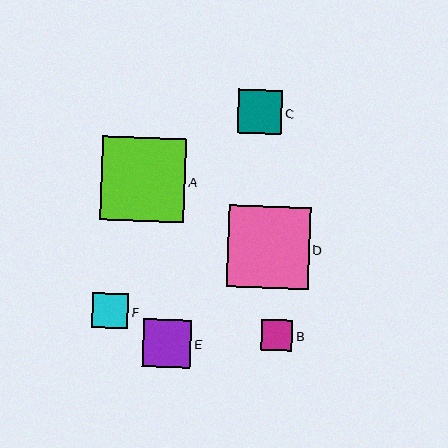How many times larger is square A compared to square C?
Square A is approximately 1.9 times the size of square C.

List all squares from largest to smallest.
From largest to smallest: A, D, E, C, F, B.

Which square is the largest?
Square A is the largest with a size of approximately 85 pixels.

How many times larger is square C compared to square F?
Square C is approximately 1.2 times the size of square F.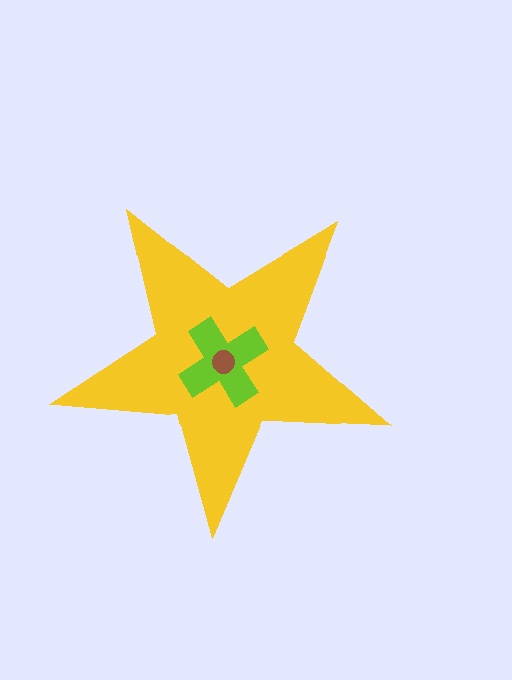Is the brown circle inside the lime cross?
Yes.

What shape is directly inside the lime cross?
The brown circle.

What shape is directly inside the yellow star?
The lime cross.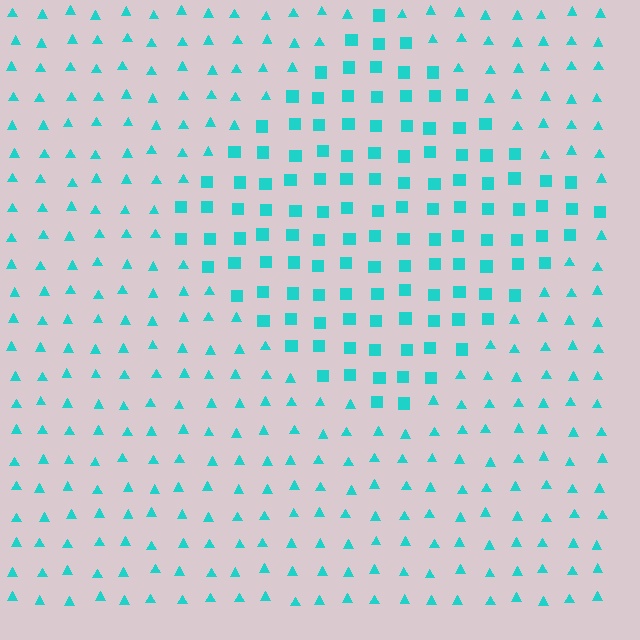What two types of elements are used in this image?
The image uses squares inside the diamond region and triangles outside it.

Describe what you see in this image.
The image is filled with small cyan elements arranged in a uniform grid. A diamond-shaped region contains squares, while the surrounding area contains triangles. The boundary is defined purely by the change in element shape.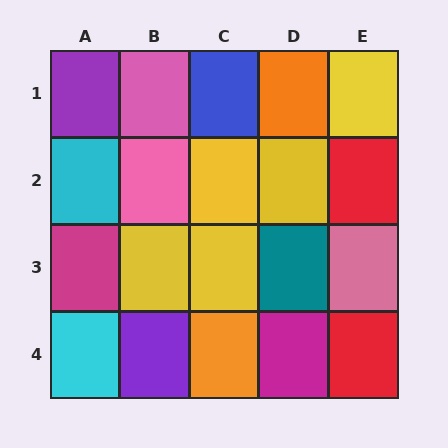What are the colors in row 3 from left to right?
Magenta, yellow, yellow, teal, pink.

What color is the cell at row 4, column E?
Red.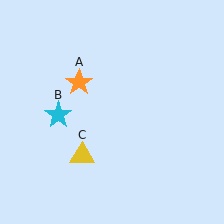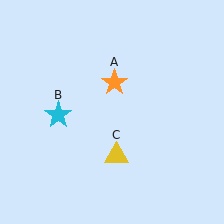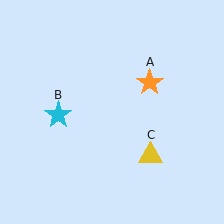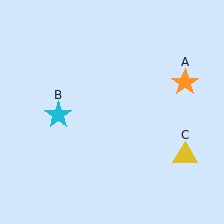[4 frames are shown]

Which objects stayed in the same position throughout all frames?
Cyan star (object B) remained stationary.